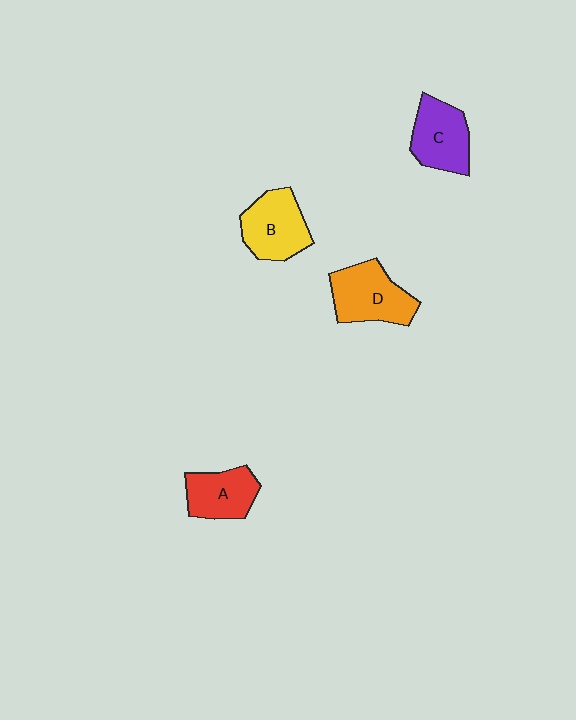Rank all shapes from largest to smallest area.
From largest to smallest: D (orange), B (yellow), C (purple), A (red).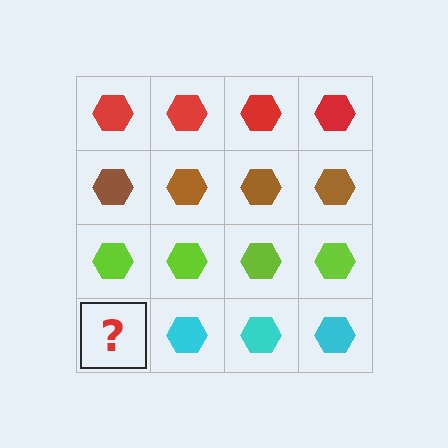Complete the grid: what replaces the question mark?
The question mark should be replaced with a cyan hexagon.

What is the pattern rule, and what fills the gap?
The rule is that each row has a consistent color. The gap should be filled with a cyan hexagon.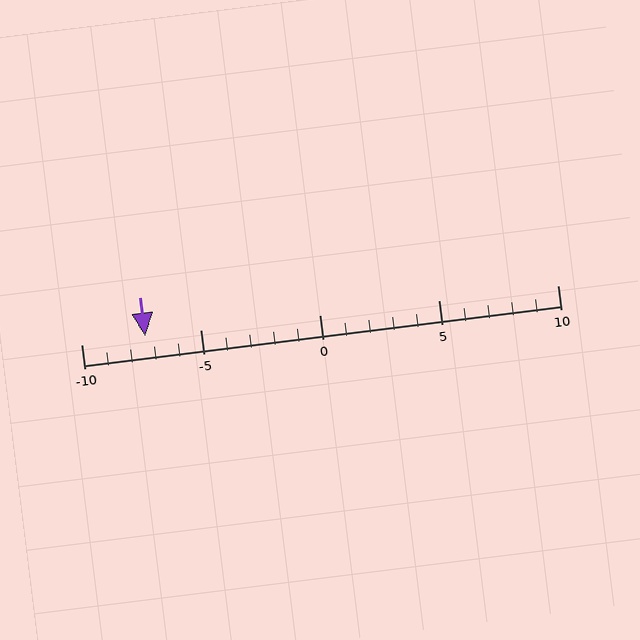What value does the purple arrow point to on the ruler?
The purple arrow points to approximately -7.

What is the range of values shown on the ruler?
The ruler shows values from -10 to 10.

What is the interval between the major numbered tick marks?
The major tick marks are spaced 5 units apart.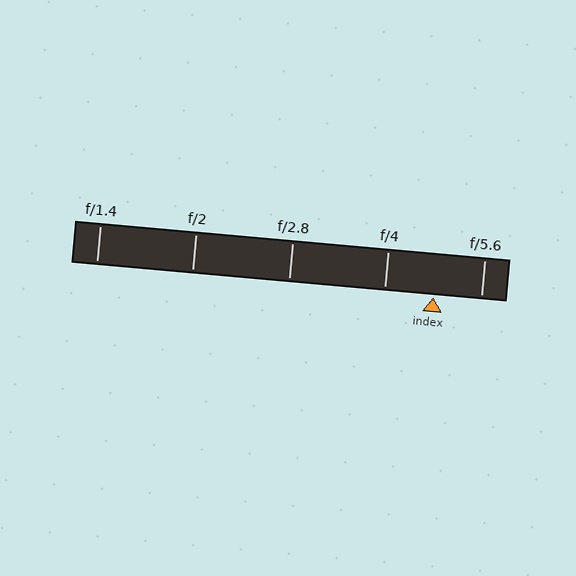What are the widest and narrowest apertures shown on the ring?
The widest aperture shown is f/1.4 and the narrowest is f/5.6.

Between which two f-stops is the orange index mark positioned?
The index mark is between f/4 and f/5.6.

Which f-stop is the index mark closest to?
The index mark is closest to f/5.6.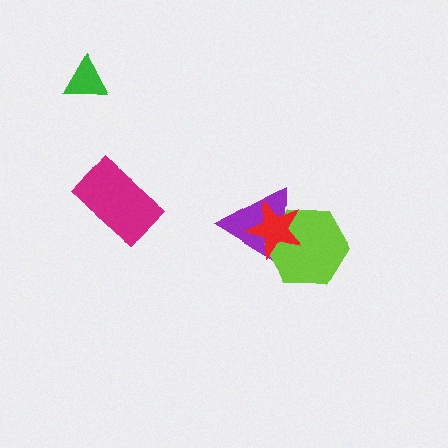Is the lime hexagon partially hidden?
Yes, it is partially covered by another shape.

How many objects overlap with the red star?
2 objects overlap with the red star.